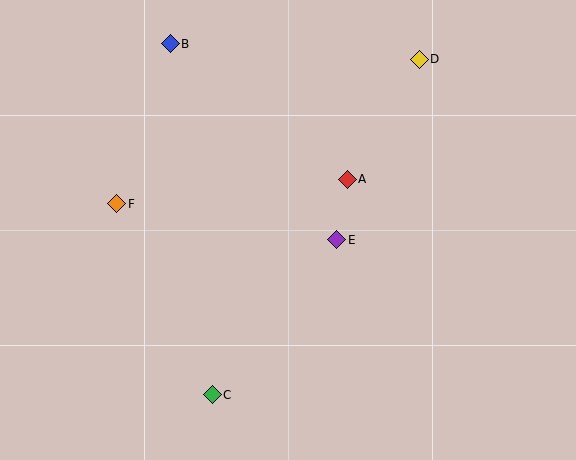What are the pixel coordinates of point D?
Point D is at (419, 59).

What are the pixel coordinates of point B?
Point B is at (170, 44).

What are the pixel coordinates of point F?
Point F is at (117, 204).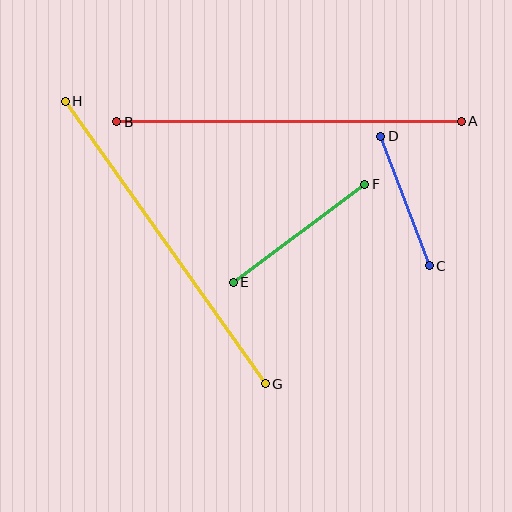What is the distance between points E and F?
The distance is approximately 164 pixels.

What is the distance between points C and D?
The distance is approximately 138 pixels.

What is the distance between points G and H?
The distance is approximately 346 pixels.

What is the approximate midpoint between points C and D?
The midpoint is at approximately (405, 201) pixels.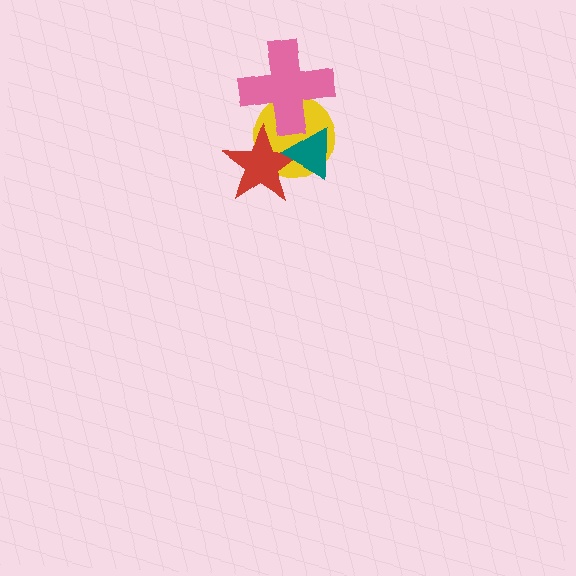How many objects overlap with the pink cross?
1 object overlaps with the pink cross.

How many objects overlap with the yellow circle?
3 objects overlap with the yellow circle.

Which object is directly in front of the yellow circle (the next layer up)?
The pink cross is directly in front of the yellow circle.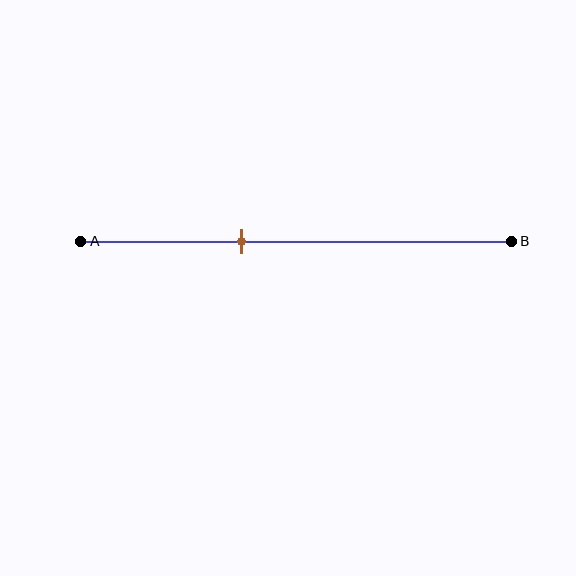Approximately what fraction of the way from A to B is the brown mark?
The brown mark is approximately 35% of the way from A to B.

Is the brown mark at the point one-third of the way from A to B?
No, the mark is at about 35% from A, not at the 33% one-third point.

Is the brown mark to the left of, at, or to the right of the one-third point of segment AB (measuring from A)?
The brown mark is to the right of the one-third point of segment AB.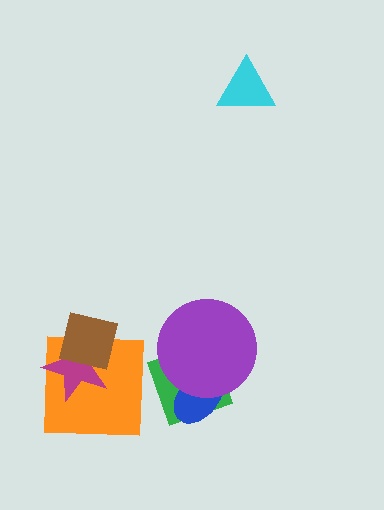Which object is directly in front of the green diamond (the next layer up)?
The blue ellipse is directly in front of the green diamond.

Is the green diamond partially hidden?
Yes, it is partially covered by another shape.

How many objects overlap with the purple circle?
2 objects overlap with the purple circle.